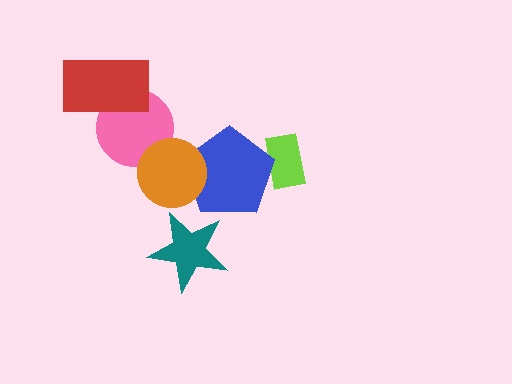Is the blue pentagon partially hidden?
Yes, it is partially covered by another shape.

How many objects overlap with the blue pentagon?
2 objects overlap with the blue pentagon.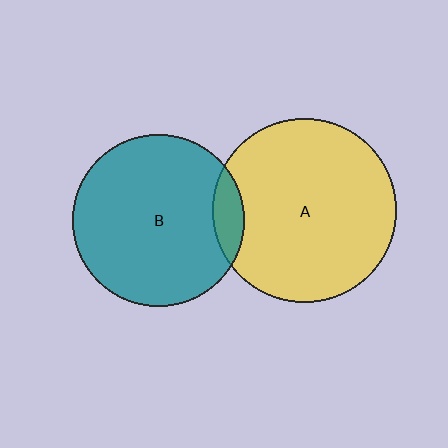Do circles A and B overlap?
Yes.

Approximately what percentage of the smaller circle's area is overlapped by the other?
Approximately 10%.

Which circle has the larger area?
Circle A (yellow).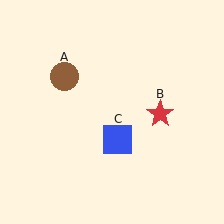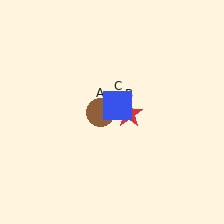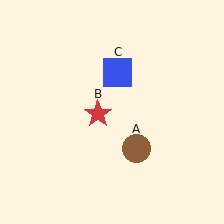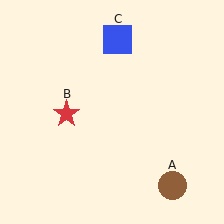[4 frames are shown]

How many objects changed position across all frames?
3 objects changed position: brown circle (object A), red star (object B), blue square (object C).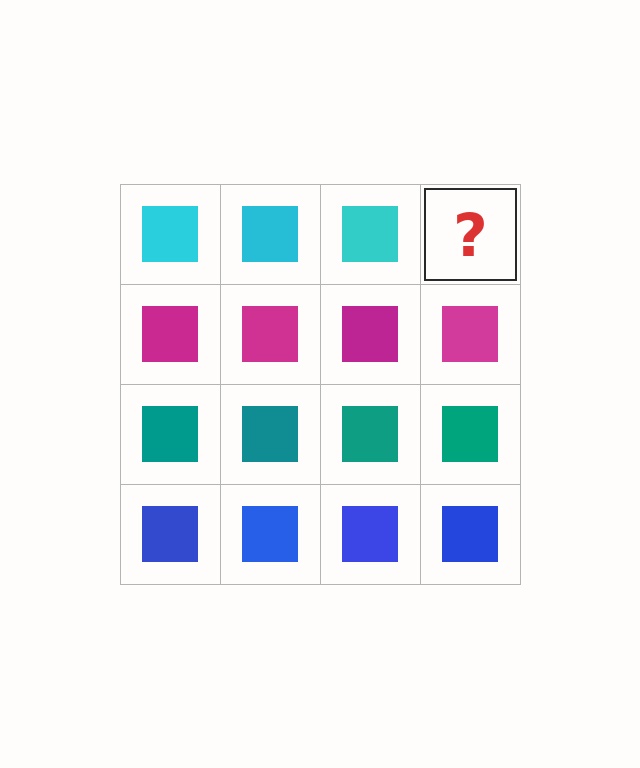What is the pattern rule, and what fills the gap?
The rule is that each row has a consistent color. The gap should be filled with a cyan square.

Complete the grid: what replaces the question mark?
The question mark should be replaced with a cyan square.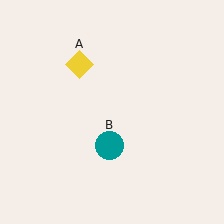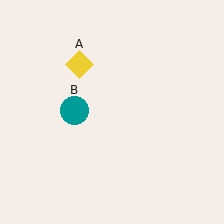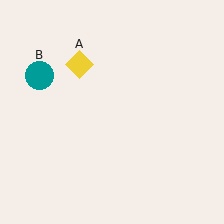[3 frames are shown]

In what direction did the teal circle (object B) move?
The teal circle (object B) moved up and to the left.